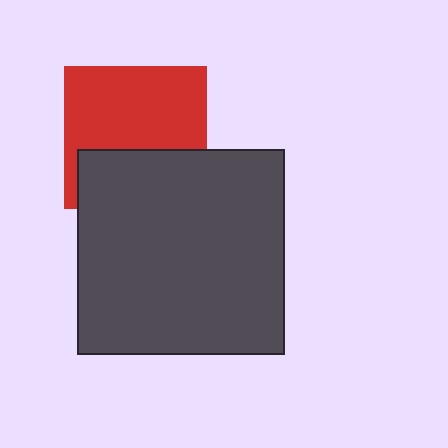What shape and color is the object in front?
The object in front is a dark gray rectangle.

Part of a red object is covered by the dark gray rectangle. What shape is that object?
It is a square.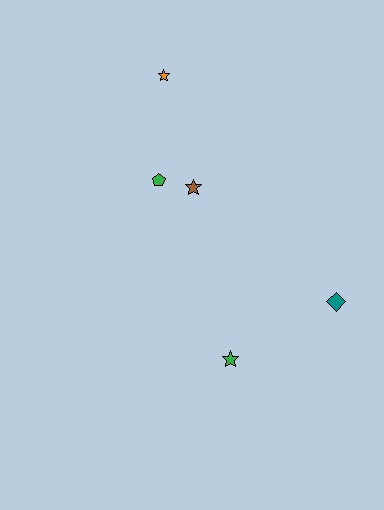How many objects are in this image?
There are 5 objects.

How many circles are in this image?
There are no circles.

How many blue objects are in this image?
There are no blue objects.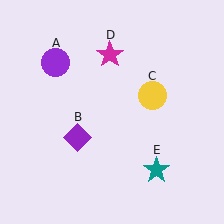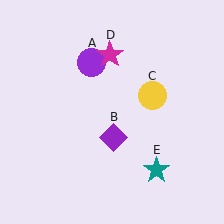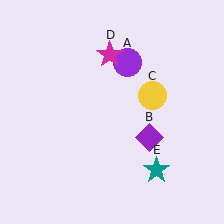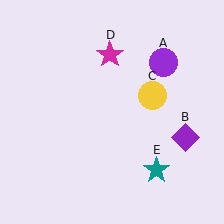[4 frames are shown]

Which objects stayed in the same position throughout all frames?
Yellow circle (object C) and magenta star (object D) and teal star (object E) remained stationary.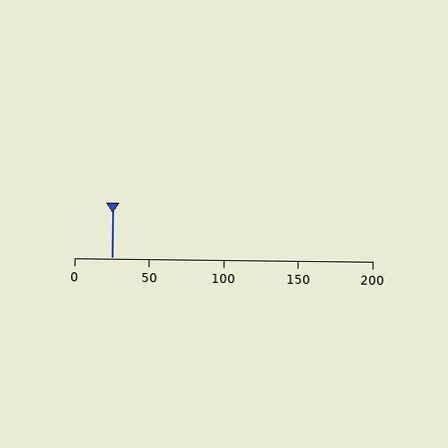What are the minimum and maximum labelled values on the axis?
The axis runs from 0 to 200.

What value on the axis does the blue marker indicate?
The marker indicates approximately 25.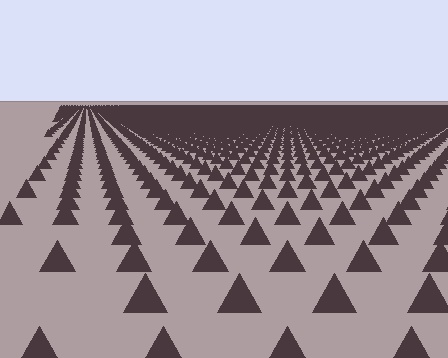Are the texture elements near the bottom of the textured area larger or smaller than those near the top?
Larger. Near the bottom, elements are closer to the viewer and appear at a bigger on-screen size.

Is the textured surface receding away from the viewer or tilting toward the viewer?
The surface is receding away from the viewer. Texture elements get smaller and denser toward the top.